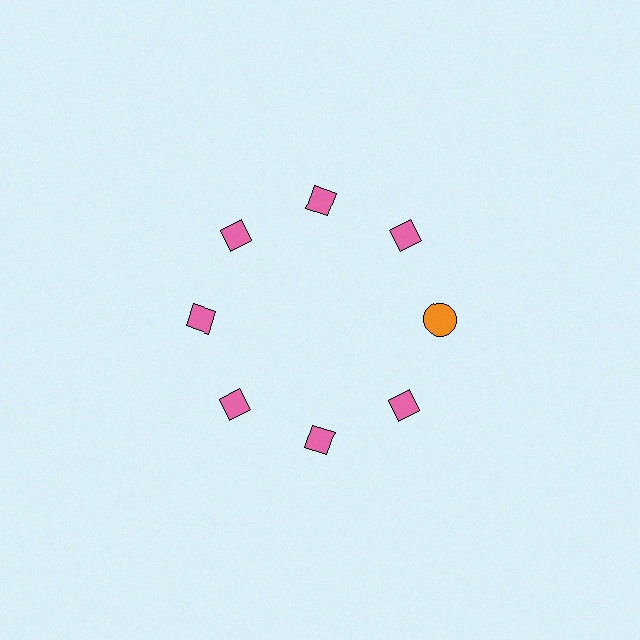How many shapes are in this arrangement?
There are 8 shapes arranged in a ring pattern.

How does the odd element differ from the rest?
It differs in both color (orange instead of pink) and shape (circle instead of diamond).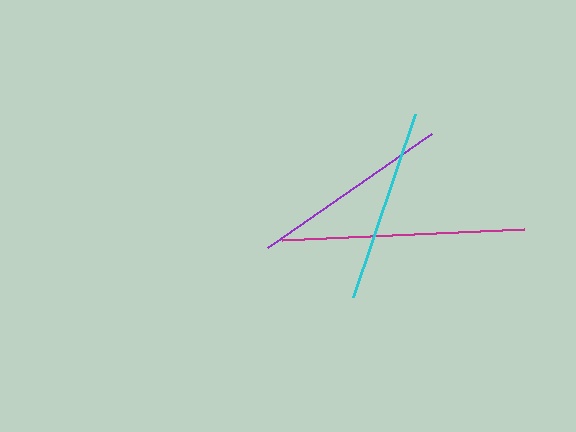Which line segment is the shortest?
The cyan line is the shortest at approximately 193 pixels.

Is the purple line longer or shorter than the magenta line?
The magenta line is longer than the purple line.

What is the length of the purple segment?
The purple segment is approximately 199 pixels long.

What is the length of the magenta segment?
The magenta segment is approximately 242 pixels long.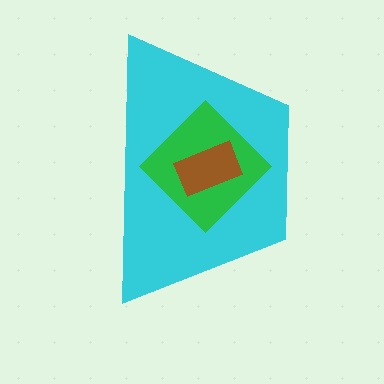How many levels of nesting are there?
3.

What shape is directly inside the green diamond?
The brown rectangle.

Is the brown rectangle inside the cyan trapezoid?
Yes.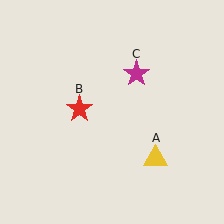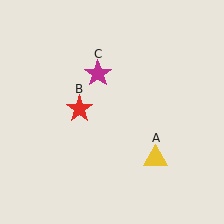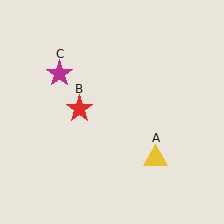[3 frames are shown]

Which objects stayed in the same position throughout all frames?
Yellow triangle (object A) and red star (object B) remained stationary.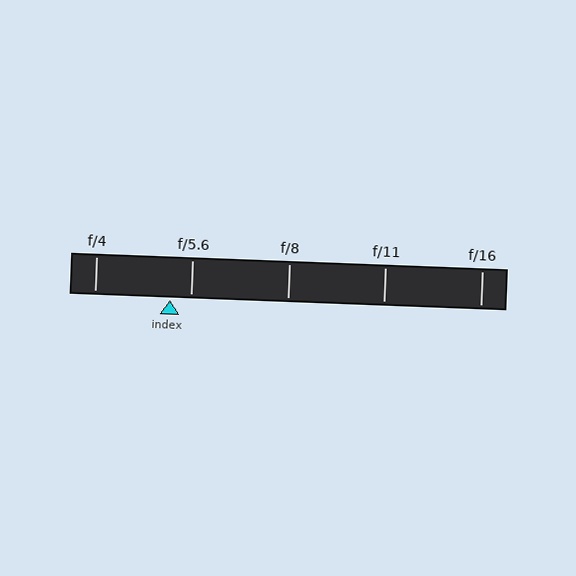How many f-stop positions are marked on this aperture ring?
There are 5 f-stop positions marked.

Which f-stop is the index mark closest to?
The index mark is closest to f/5.6.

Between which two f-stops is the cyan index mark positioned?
The index mark is between f/4 and f/5.6.